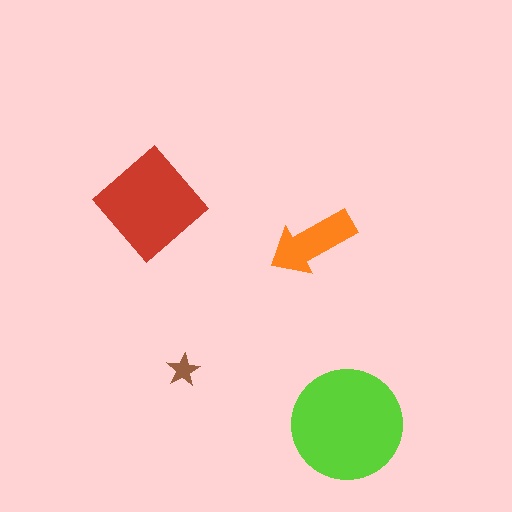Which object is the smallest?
The brown star.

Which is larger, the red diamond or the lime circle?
The lime circle.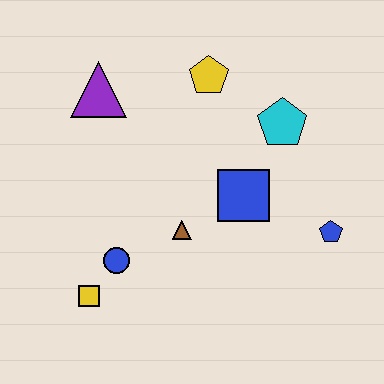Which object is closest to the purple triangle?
The yellow pentagon is closest to the purple triangle.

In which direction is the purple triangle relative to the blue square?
The purple triangle is to the left of the blue square.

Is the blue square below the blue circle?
No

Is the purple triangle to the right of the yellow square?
Yes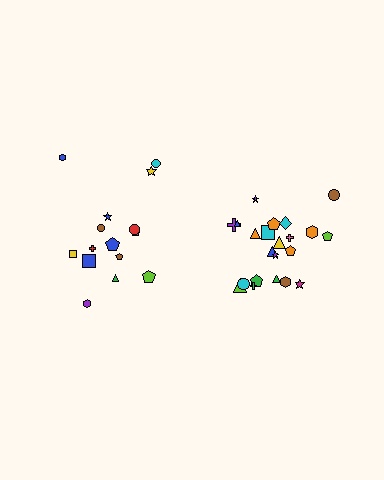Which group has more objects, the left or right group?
The right group.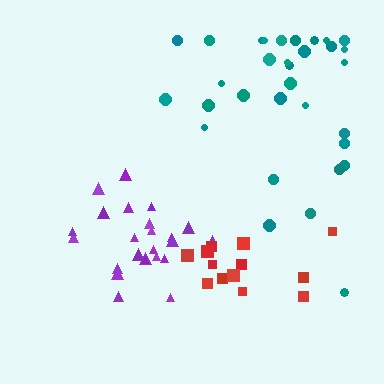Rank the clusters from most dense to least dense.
purple, teal, red.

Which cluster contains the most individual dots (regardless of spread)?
Teal (35).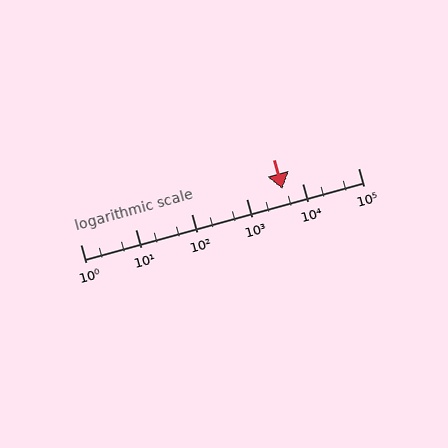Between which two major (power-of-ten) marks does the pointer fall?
The pointer is between 1000 and 10000.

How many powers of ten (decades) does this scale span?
The scale spans 5 decades, from 1 to 100000.